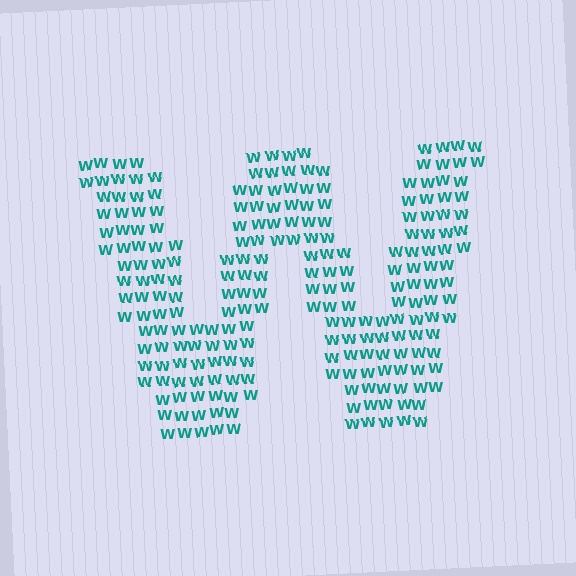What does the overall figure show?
The overall figure shows the letter W.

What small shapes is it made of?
It is made of small letter W's.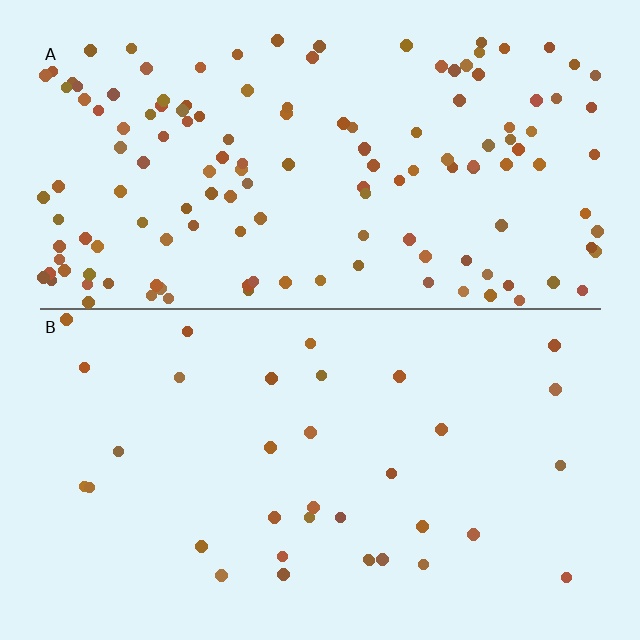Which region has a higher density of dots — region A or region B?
A (the top).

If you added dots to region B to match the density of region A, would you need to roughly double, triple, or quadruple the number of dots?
Approximately quadruple.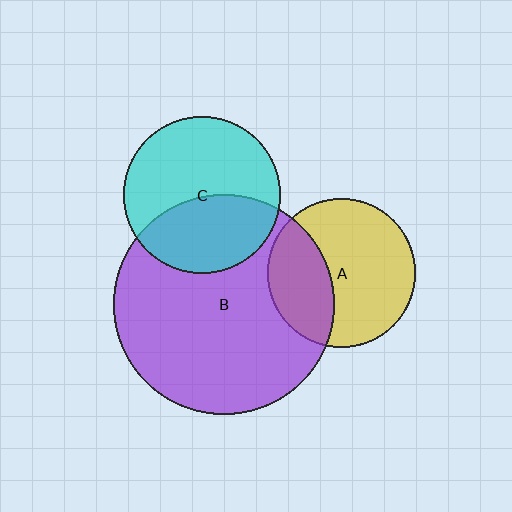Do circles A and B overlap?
Yes.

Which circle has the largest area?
Circle B (purple).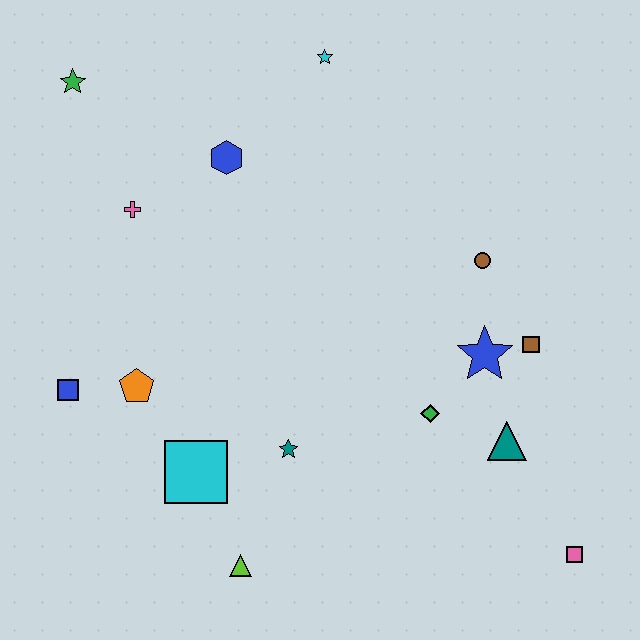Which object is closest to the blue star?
The brown square is closest to the blue star.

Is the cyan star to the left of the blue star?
Yes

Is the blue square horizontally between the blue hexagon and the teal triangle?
No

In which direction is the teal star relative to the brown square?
The teal star is to the left of the brown square.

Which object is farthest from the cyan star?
The pink square is farthest from the cyan star.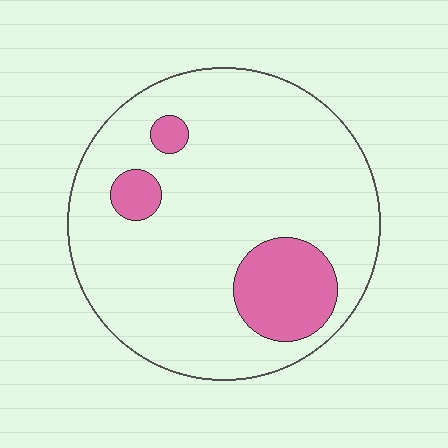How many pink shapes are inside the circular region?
3.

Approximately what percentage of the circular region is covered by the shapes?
Approximately 15%.